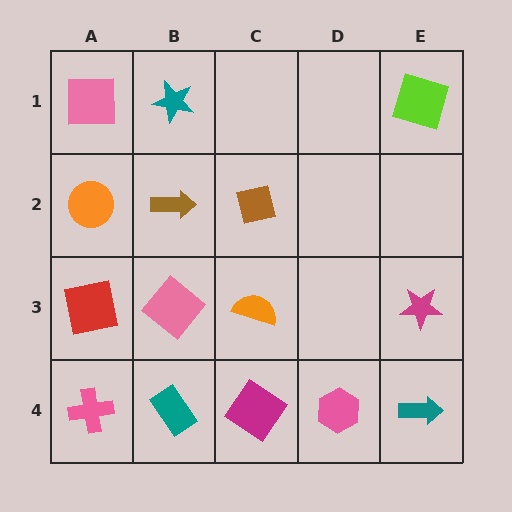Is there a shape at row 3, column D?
No, that cell is empty.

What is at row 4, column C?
A magenta diamond.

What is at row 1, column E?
A lime square.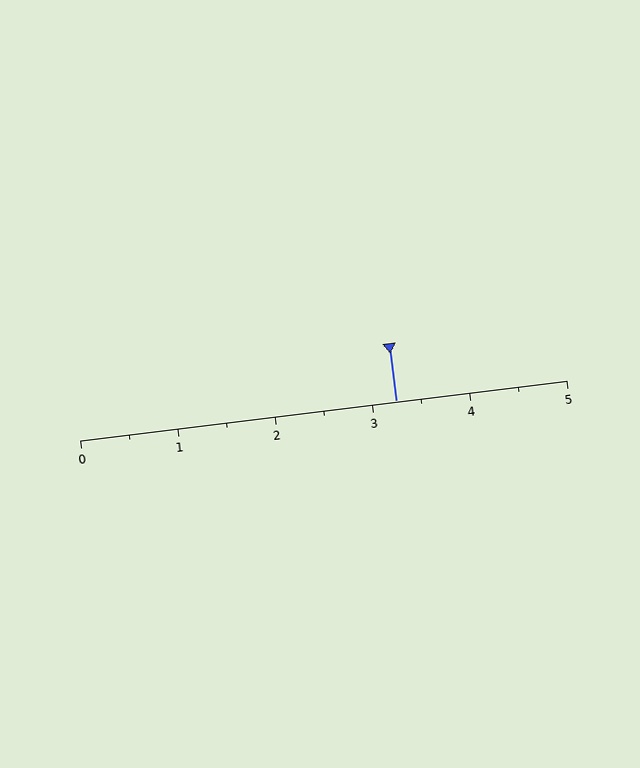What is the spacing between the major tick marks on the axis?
The major ticks are spaced 1 apart.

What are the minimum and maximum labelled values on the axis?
The axis runs from 0 to 5.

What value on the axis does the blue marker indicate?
The marker indicates approximately 3.2.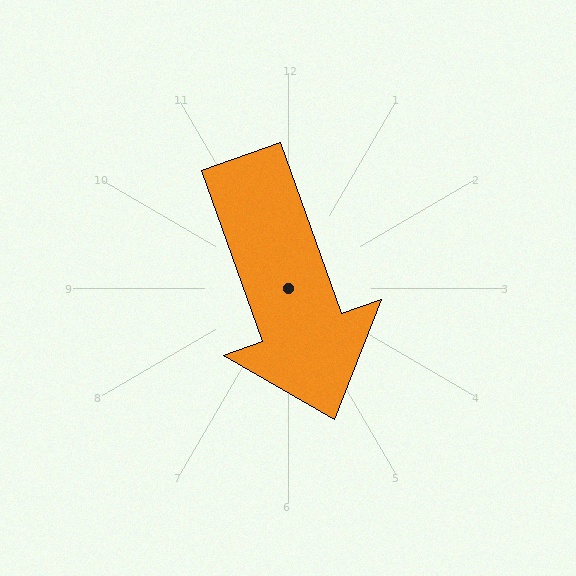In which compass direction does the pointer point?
South.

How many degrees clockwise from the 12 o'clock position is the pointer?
Approximately 160 degrees.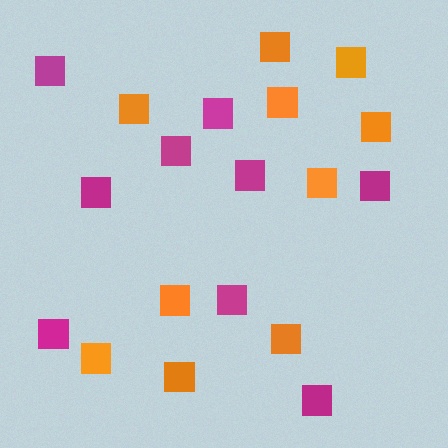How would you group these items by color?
There are 2 groups: one group of orange squares (10) and one group of magenta squares (9).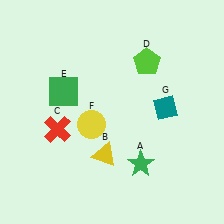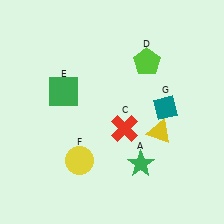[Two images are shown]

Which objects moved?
The objects that moved are: the yellow triangle (B), the red cross (C), the yellow circle (F).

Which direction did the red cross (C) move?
The red cross (C) moved right.